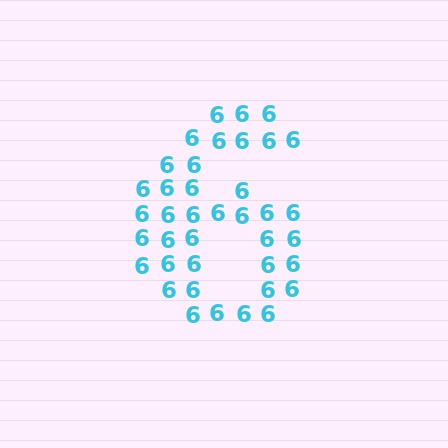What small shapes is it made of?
It is made of small digit 6's.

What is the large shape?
The large shape is the digit 6.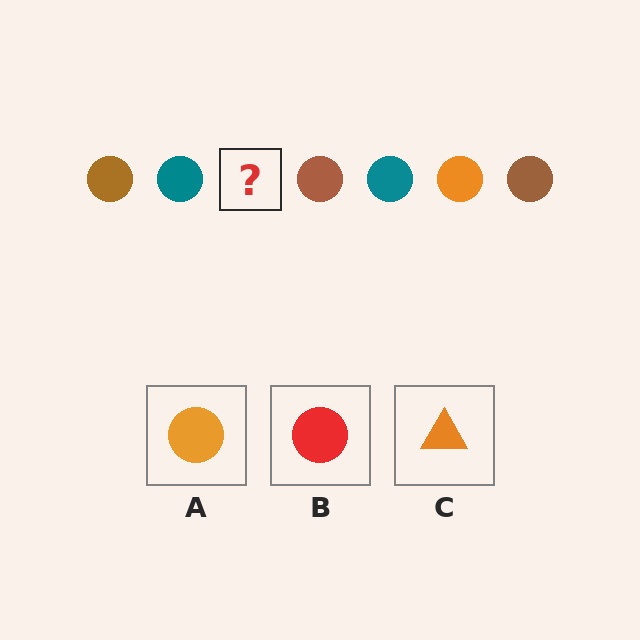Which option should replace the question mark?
Option A.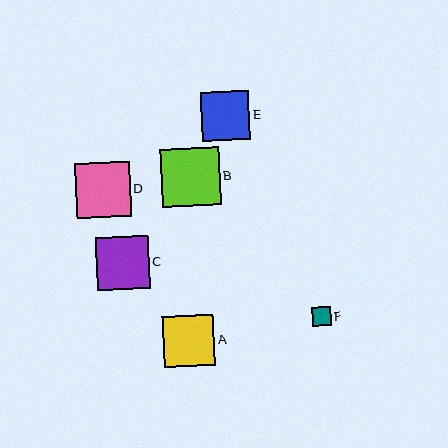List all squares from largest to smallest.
From largest to smallest: B, D, C, A, E, F.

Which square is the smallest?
Square F is the smallest with a size of approximately 19 pixels.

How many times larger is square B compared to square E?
Square B is approximately 1.2 times the size of square E.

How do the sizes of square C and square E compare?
Square C and square E are approximately the same size.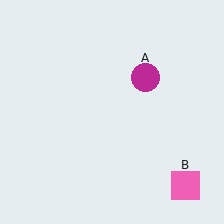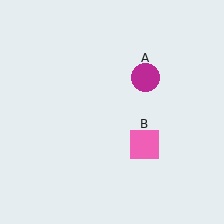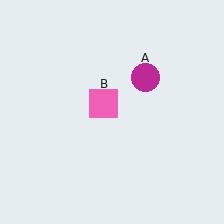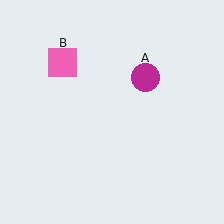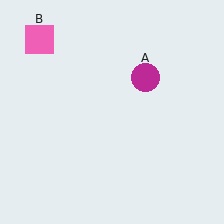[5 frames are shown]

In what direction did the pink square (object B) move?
The pink square (object B) moved up and to the left.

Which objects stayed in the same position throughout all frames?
Magenta circle (object A) remained stationary.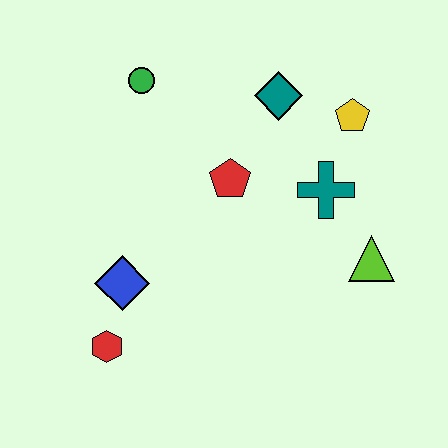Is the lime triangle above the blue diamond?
Yes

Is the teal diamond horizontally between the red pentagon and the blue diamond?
No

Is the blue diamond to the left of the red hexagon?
No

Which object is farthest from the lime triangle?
The green circle is farthest from the lime triangle.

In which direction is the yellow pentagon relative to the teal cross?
The yellow pentagon is above the teal cross.